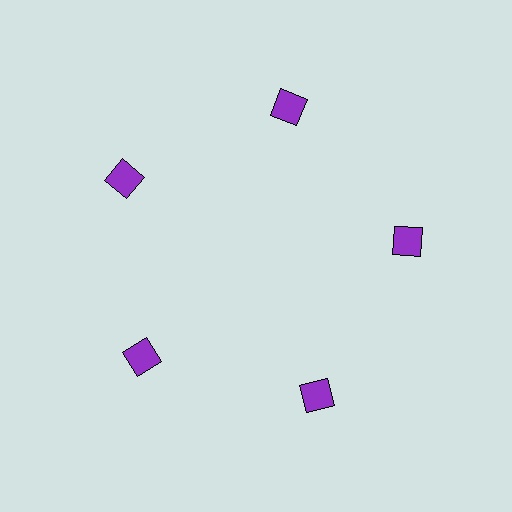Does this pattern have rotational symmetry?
Yes, this pattern has 5-fold rotational symmetry. It looks the same after rotating 72 degrees around the center.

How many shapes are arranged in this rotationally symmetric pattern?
There are 5 shapes, arranged in 5 groups of 1.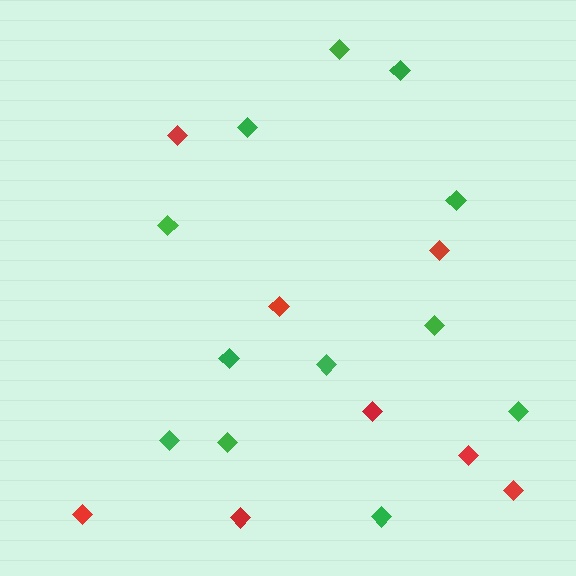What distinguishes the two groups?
There are 2 groups: one group of red diamonds (8) and one group of green diamonds (12).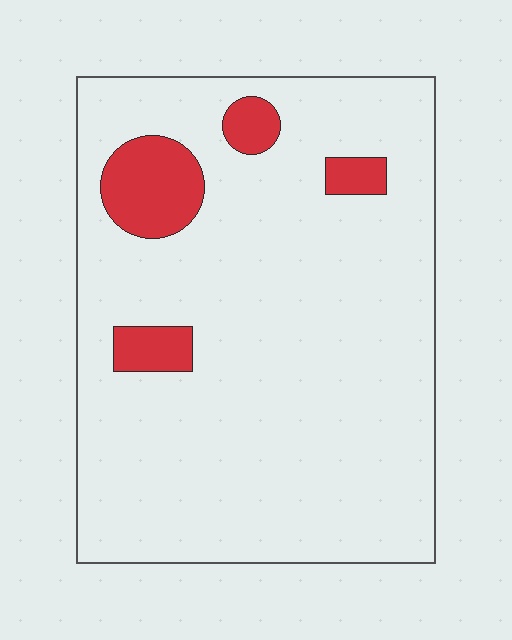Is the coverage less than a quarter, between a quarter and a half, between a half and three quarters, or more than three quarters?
Less than a quarter.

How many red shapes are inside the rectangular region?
4.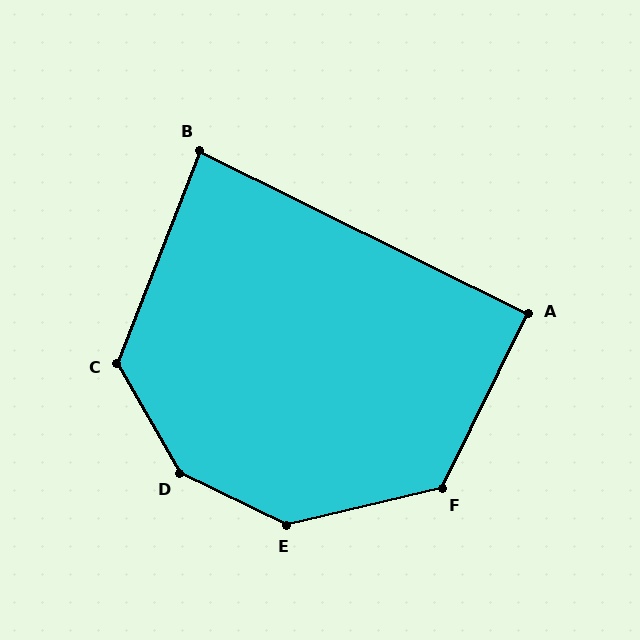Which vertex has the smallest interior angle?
B, at approximately 85 degrees.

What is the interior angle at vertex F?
Approximately 129 degrees (obtuse).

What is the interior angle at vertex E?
Approximately 141 degrees (obtuse).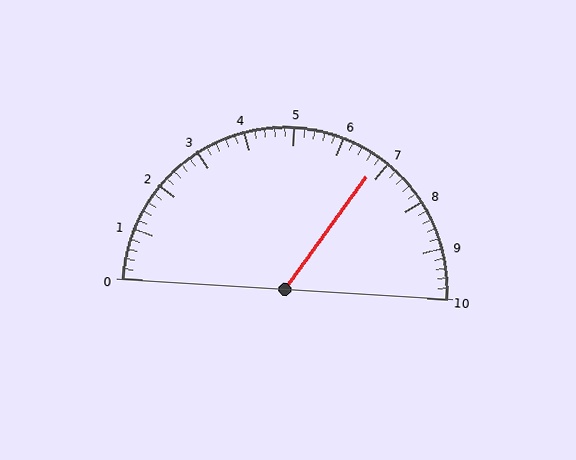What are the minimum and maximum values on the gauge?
The gauge ranges from 0 to 10.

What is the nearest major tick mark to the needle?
The nearest major tick mark is 7.